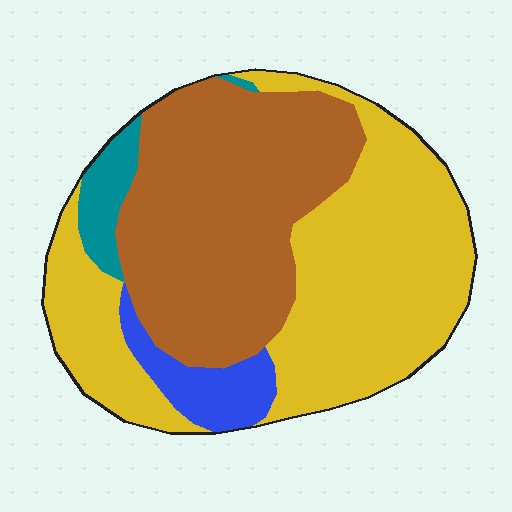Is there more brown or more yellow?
Yellow.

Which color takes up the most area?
Yellow, at roughly 45%.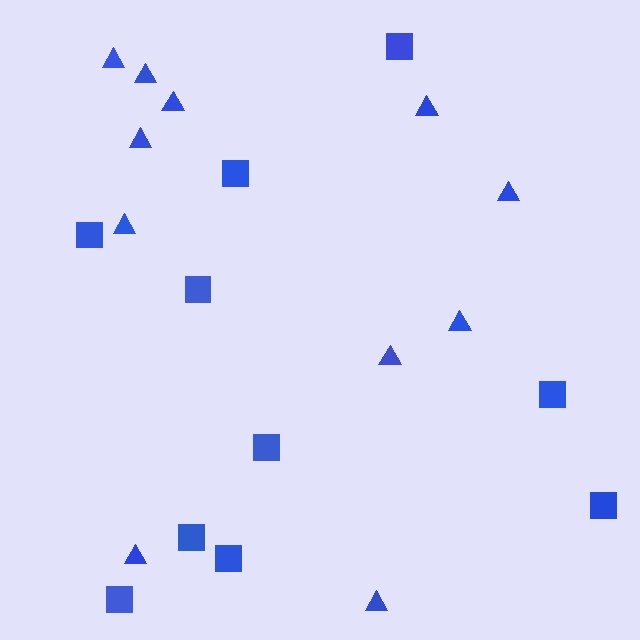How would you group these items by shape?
There are 2 groups: one group of squares (10) and one group of triangles (11).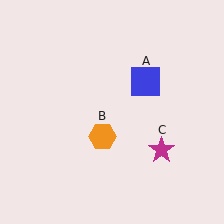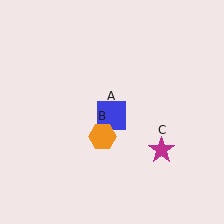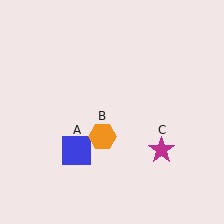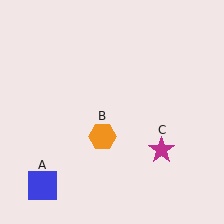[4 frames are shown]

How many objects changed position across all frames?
1 object changed position: blue square (object A).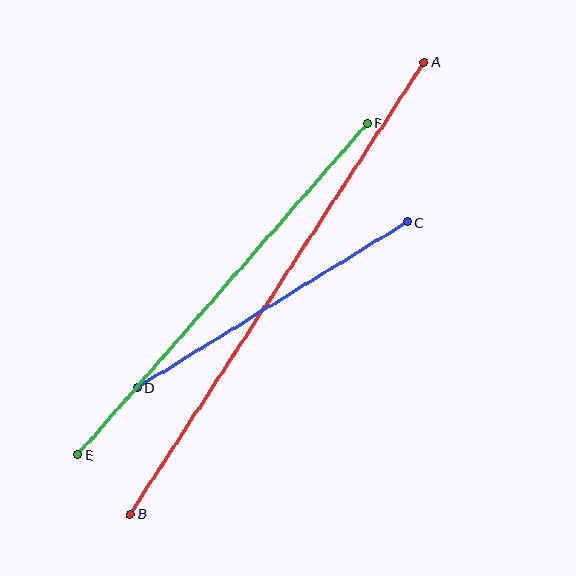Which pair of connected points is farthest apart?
Points A and B are farthest apart.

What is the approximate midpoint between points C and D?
The midpoint is at approximately (272, 305) pixels.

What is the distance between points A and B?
The distance is approximately 539 pixels.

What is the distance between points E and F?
The distance is approximately 440 pixels.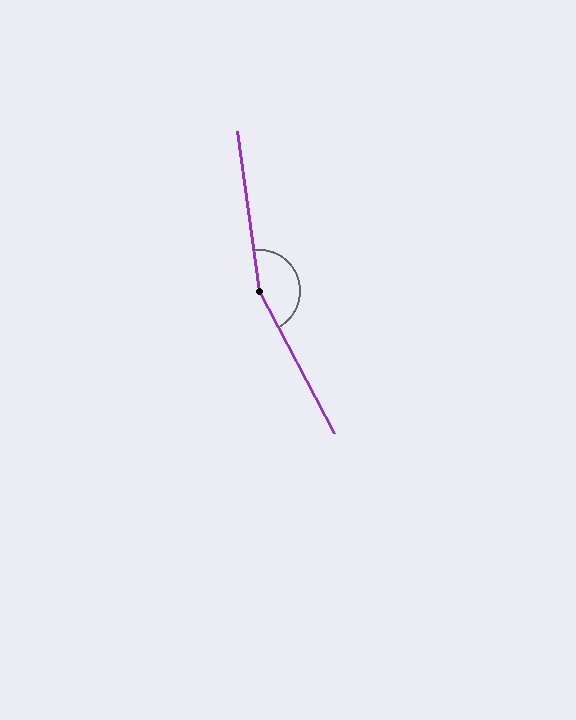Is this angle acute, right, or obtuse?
It is obtuse.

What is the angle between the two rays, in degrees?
Approximately 160 degrees.